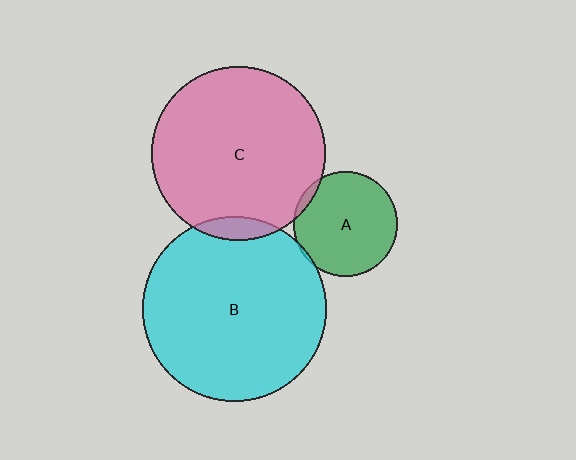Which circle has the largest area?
Circle B (cyan).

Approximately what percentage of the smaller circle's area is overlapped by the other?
Approximately 5%.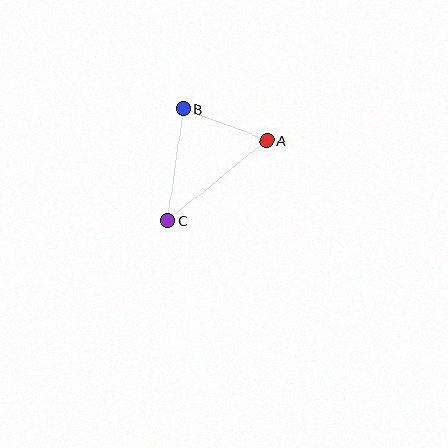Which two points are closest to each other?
Points A and B are closest to each other.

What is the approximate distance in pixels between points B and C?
The distance between B and C is approximately 113 pixels.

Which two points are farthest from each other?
Points A and C are farthest from each other.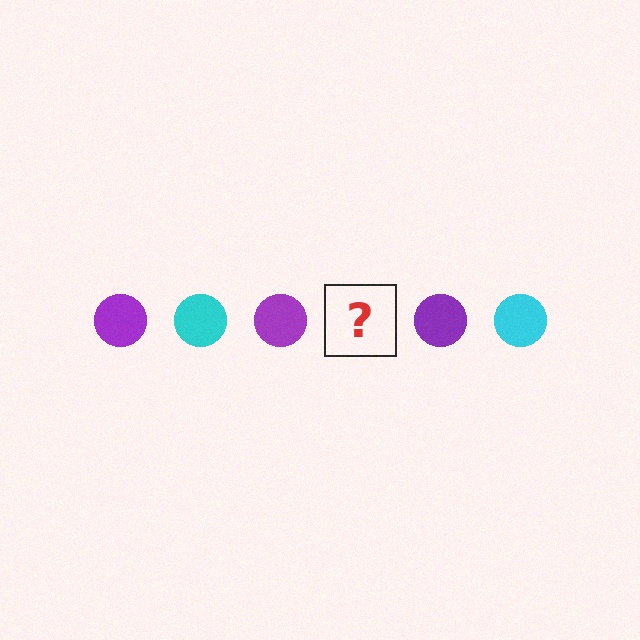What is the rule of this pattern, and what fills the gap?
The rule is that the pattern cycles through purple, cyan circles. The gap should be filled with a cyan circle.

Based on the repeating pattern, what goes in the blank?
The blank should be a cyan circle.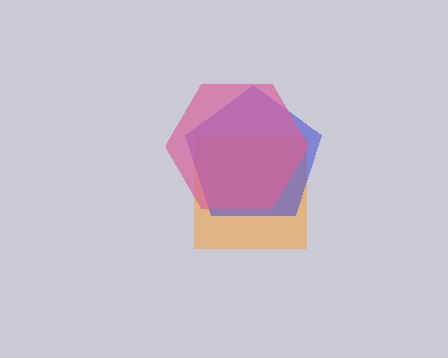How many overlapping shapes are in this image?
There are 3 overlapping shapes in the image.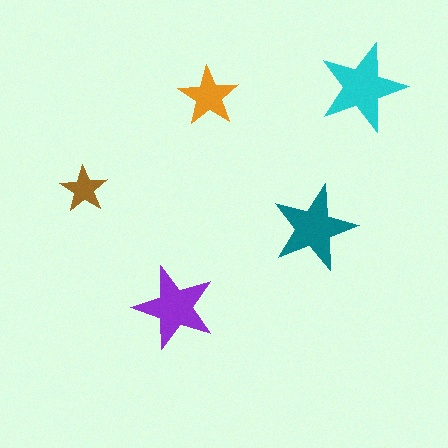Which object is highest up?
The cyan star is topmost.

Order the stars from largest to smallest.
the cyan one, the teal one, the purple one, the orange one, the brown one.